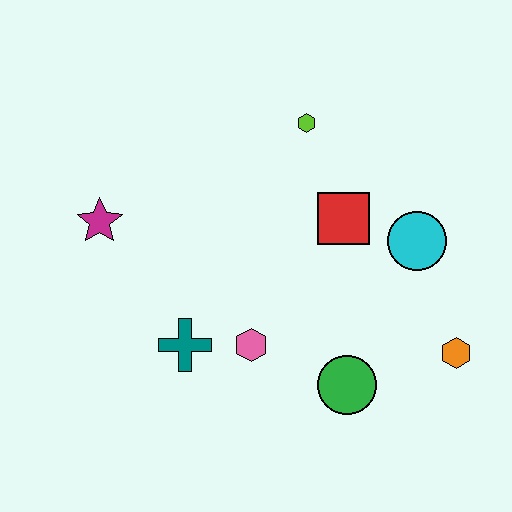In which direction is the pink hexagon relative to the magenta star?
The pink hexagon is to the right of the magenta star.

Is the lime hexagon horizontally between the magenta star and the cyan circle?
Yes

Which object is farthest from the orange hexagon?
The magenta star is farthest from the orange hexagon.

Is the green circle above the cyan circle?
No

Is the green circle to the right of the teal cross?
Yes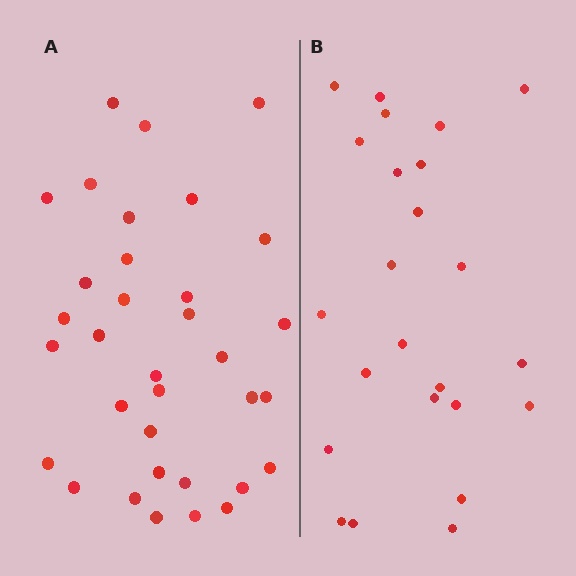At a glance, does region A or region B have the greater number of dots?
Region A (the left region) has more dots.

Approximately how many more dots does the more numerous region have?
Region A has roughly 10 or so more dots than region B.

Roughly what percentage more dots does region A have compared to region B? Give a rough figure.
About 40% more.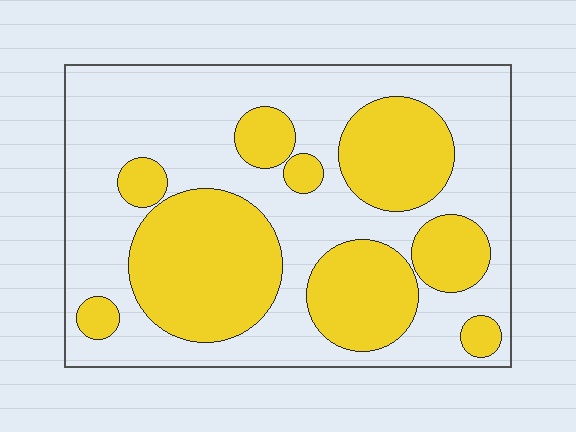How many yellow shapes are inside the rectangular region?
9.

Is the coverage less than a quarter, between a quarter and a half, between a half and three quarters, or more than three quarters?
Between a quarter and a half.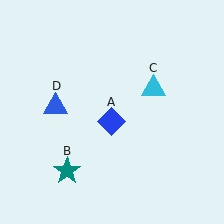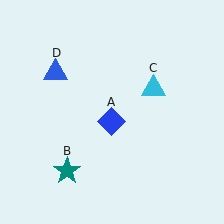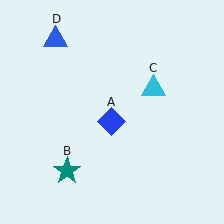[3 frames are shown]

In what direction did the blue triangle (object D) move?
The blue triangle (object D) moved up.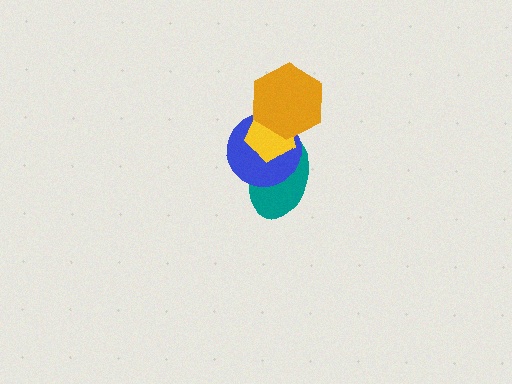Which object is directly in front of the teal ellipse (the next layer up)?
The blue circle is directly in front of the teal ellipse.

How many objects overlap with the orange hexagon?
2 objects overlap with the orange hexagon.